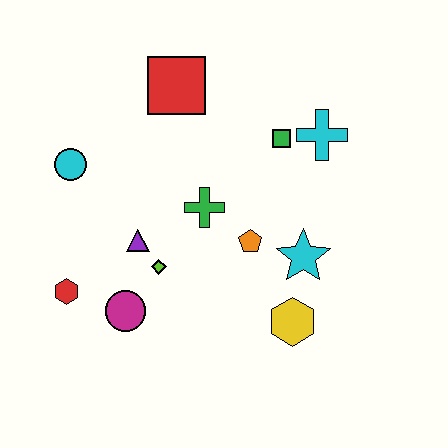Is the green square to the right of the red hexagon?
Yes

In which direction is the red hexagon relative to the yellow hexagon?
The red hexagon is to the left of the yellow hexagon.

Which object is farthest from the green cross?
The red hexagon is farthest from the green cross.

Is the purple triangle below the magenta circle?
No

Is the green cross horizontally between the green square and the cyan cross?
No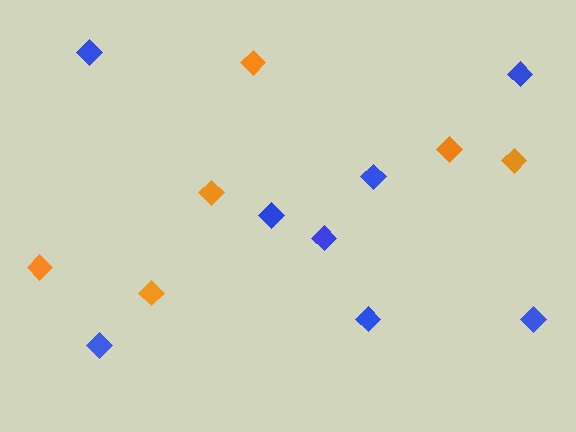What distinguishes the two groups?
There are 2 groups: one group of blue diamonds (8) and one group of orange diamonds (6).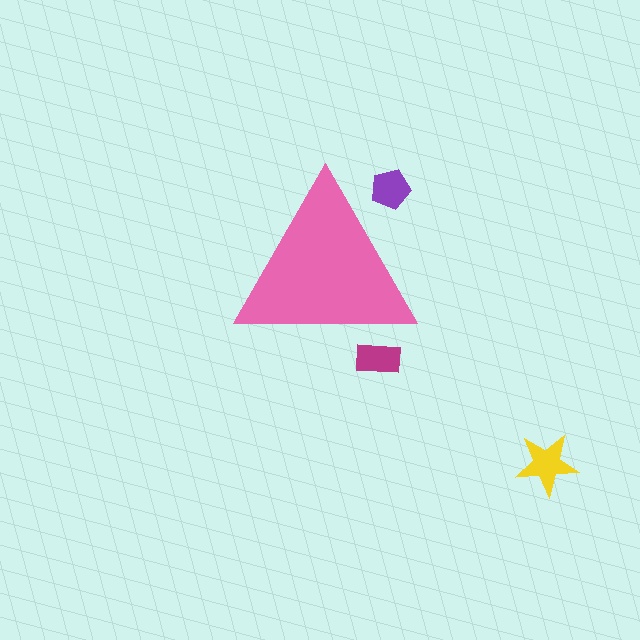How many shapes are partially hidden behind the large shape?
2 shapes are partially hidden.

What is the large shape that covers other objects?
A pink triangle.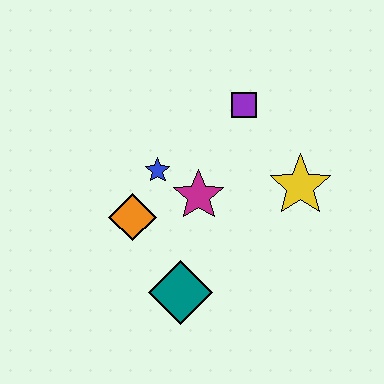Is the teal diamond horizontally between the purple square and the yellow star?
No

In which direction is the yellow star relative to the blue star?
The yellow star is to the right of the blue star.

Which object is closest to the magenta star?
The blue star is closest to the magenta star.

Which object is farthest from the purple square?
The teal diamond is farthest from the purple square.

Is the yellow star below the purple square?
Yes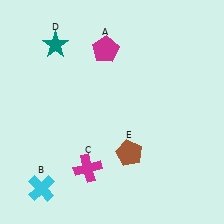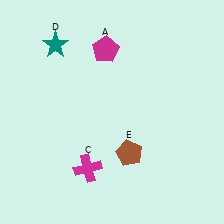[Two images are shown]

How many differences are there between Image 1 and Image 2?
There is 1 difference between the two images.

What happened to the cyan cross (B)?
The cyan cross (B) was removed in Image 2. It was in the bottom-left area of Image 1.